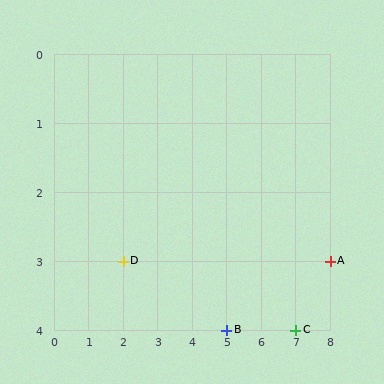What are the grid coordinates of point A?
Point A is at grid coordinates (8, 3).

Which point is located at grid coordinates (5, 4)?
Point B is at (5, 4).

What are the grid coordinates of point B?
Point B is at grid coordinates (5, 4).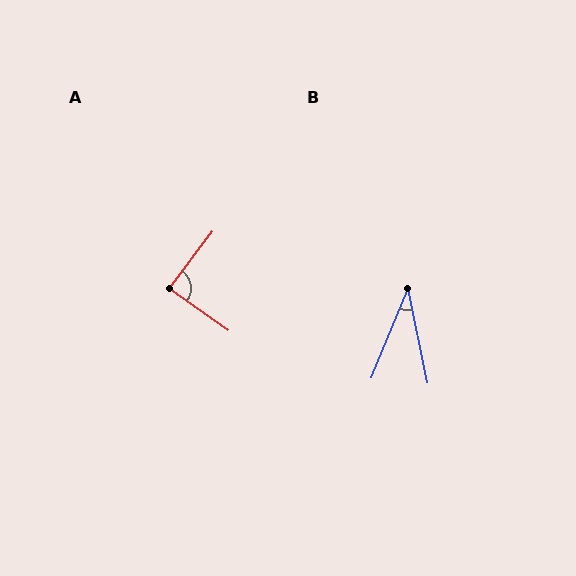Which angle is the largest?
A, at approximately 88 degrees.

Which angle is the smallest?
B, at approximately 34 degrees.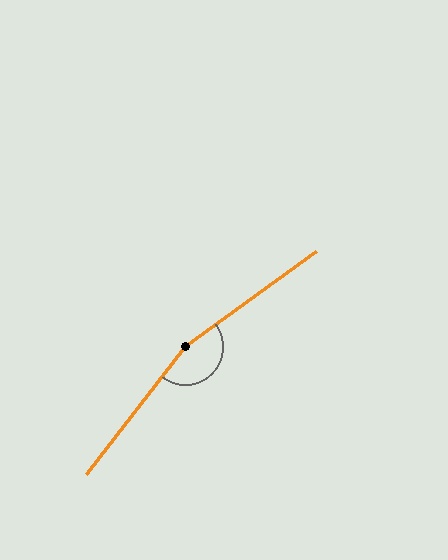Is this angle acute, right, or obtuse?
It is obtuse.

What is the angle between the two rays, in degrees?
Approximately 164 degrees.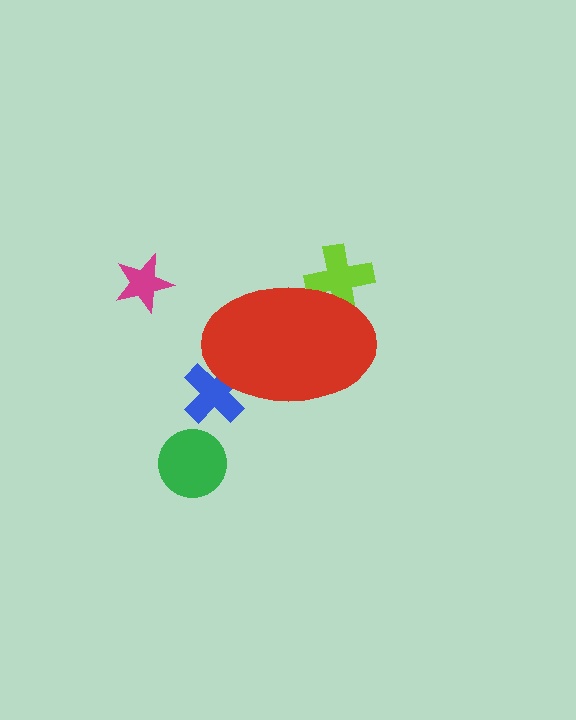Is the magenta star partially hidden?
No, the magenta star is fully visible.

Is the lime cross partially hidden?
Yes, the lime cross is partially hidden behind the red ellipse.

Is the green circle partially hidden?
No, the green circle is fully visible.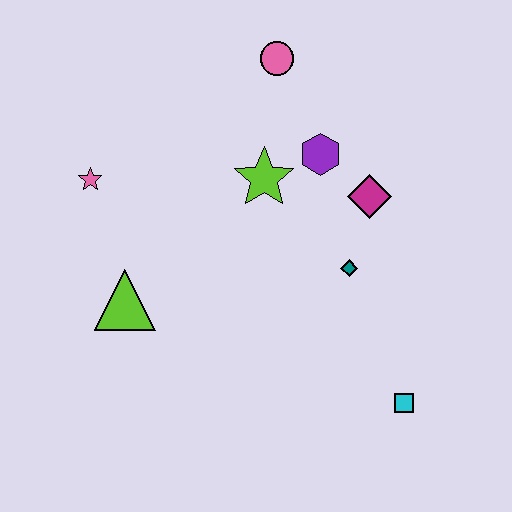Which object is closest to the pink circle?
The purple hexagon is closest to the pink circle.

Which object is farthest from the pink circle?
The cyan square is farthest from the pink circle.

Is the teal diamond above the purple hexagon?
No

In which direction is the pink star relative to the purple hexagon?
The pink star is to the left of the purple hexagon.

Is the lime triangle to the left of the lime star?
Yes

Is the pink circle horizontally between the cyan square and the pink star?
Yes